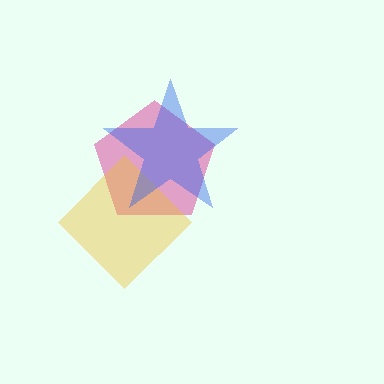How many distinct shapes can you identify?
There are 3 distinct shapes: a magenta pentagon, a yellow diamond, a blue star.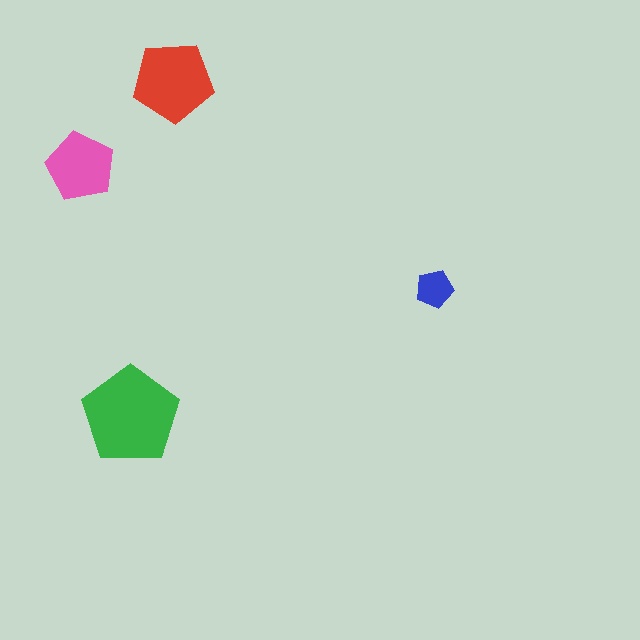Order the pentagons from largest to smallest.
the green one, the red one, the pink one, the blue one.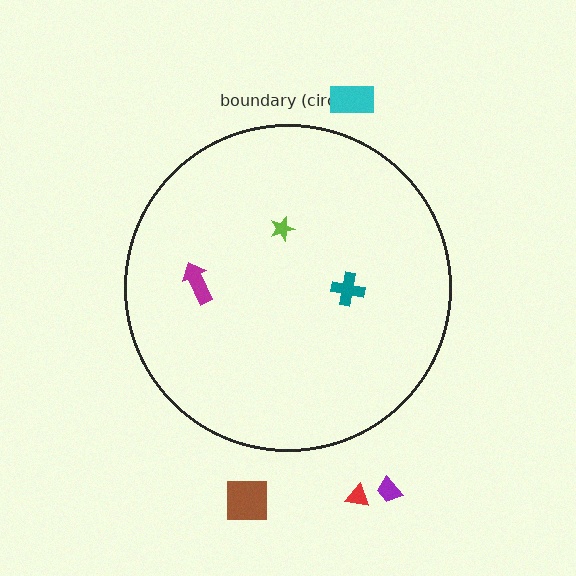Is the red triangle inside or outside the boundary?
Outside.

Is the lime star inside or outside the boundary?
Inside.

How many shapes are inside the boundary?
3 inside, 4 outside.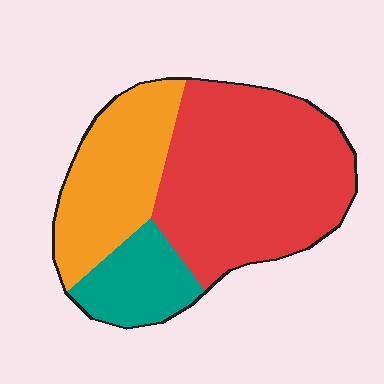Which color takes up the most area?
Red, at roughly 55%.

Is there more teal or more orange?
Orange.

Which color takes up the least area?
Teal, at roughly 15%.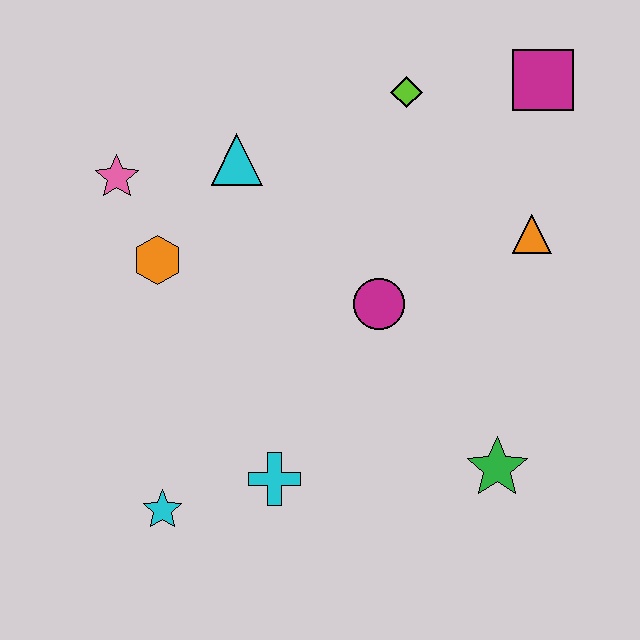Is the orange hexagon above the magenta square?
No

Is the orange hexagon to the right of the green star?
No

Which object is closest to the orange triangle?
The magenta square is closest to the orange triangle.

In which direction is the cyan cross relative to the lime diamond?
The cyan cross is below the lime diamond.